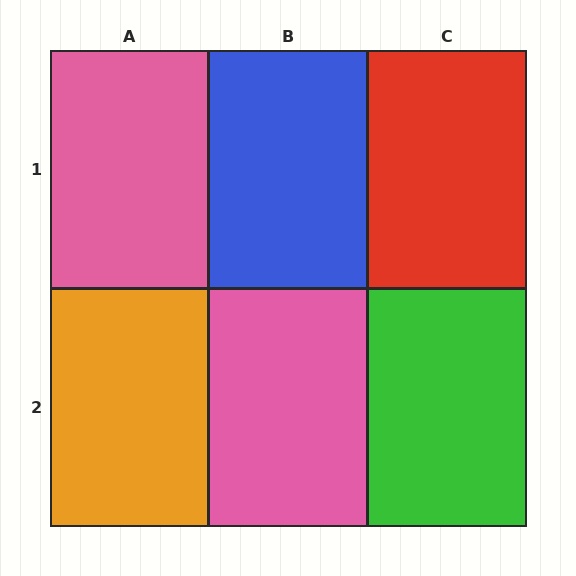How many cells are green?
1 cell is green.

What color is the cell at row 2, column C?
Green.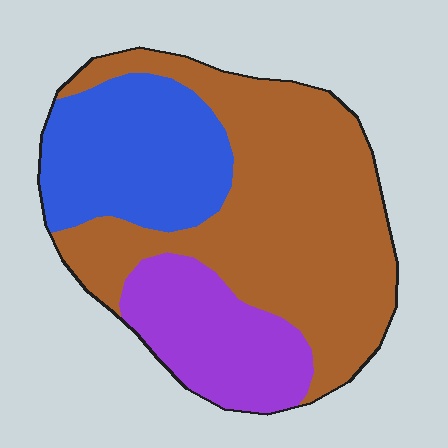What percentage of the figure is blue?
Blue covers about 25% of the figure.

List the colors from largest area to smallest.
From largest to smallest: brown, blue, purple.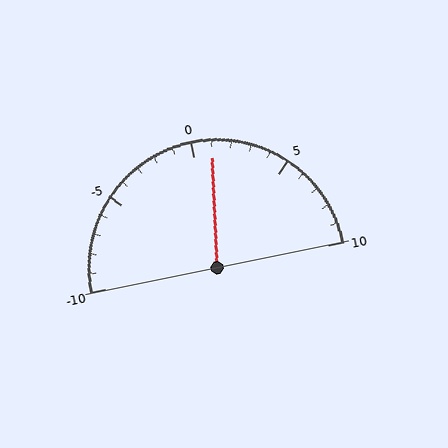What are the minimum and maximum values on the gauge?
The gauge ranges from -10 to 10.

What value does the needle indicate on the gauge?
The needle indicates approximately 1.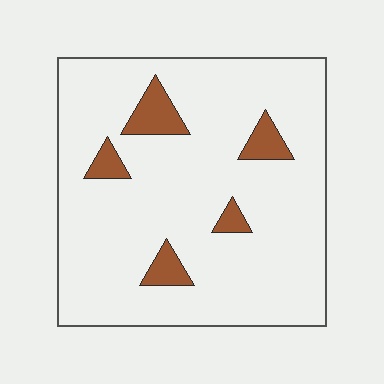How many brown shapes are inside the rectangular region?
5.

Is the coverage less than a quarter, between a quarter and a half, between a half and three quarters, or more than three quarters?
Less than a quarter.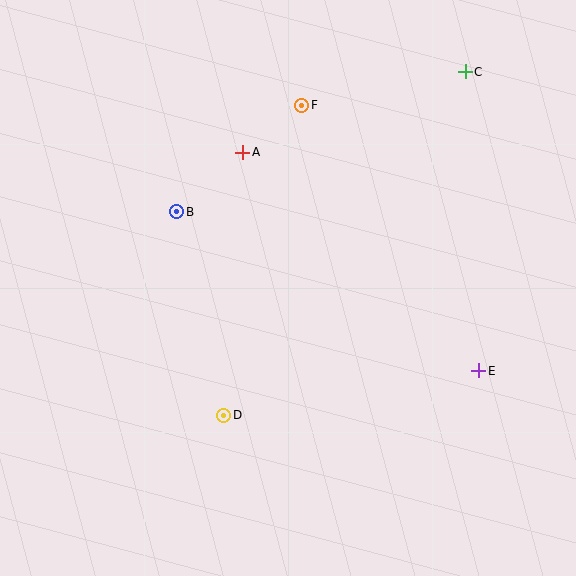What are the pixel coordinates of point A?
Point A is at (243, 152).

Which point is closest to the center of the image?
Point B at (177, 212) is closest to the center.